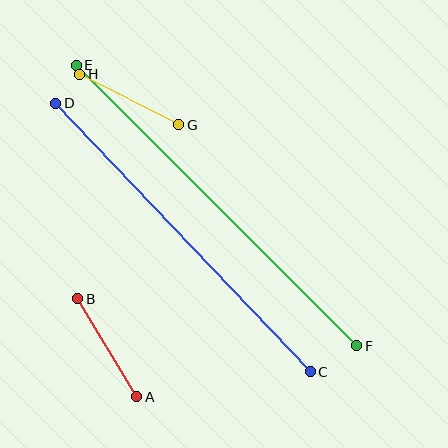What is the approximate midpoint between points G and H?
The midpoint is at approximately (129, 99) pixels.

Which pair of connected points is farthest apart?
Points E and F are farthest apart.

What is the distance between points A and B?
The distance is approximately 114 pixels.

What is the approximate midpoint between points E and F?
The midpoint is at approximately (217, 206) pixels.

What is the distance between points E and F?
The distance is approximately 397 pixels.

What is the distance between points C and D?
The distance is approximately 370 pixels.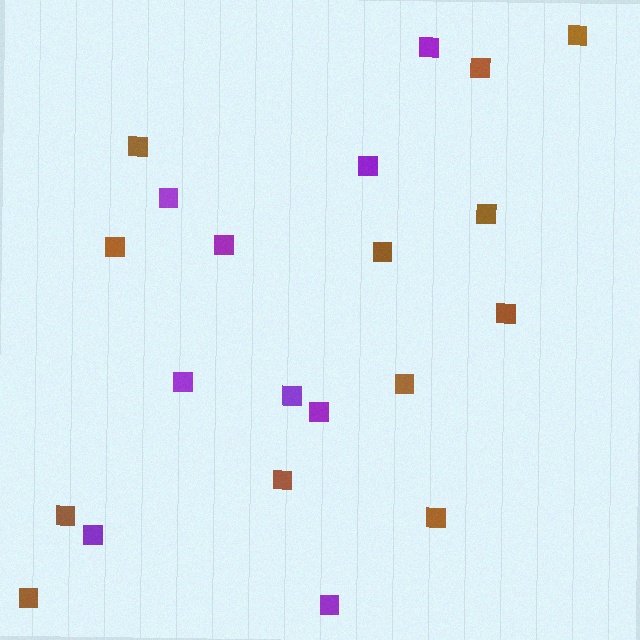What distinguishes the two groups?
There are 2 groups: one group of brown squares (12) and one group of purple squares (9).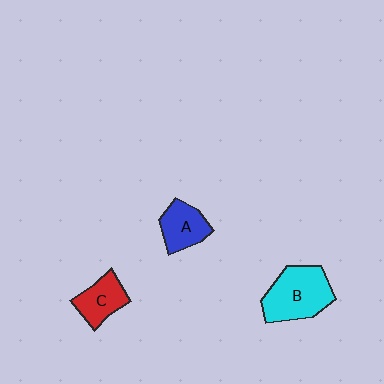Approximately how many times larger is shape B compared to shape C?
Approximately 1.7 times.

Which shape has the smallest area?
Shape C (red).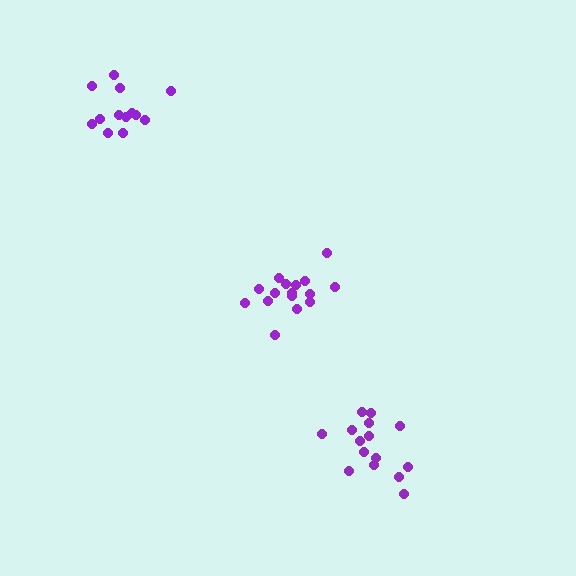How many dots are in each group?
Group 1: 15 dots, Group 2: 16 dots, Group 3: 13 dots (44 total).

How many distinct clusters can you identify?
There are 3 distinct clusters.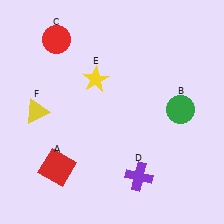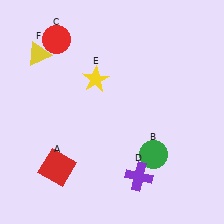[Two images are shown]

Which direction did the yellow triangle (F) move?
The yellow triangle (F) moved up.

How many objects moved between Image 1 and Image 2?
2 objects moved between the two images.